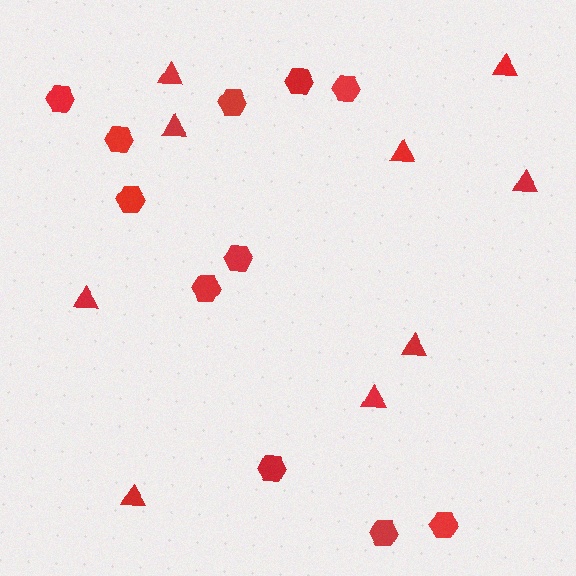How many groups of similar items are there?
There are 2 groups: one group of hexagons (11) and one group of triangles (9).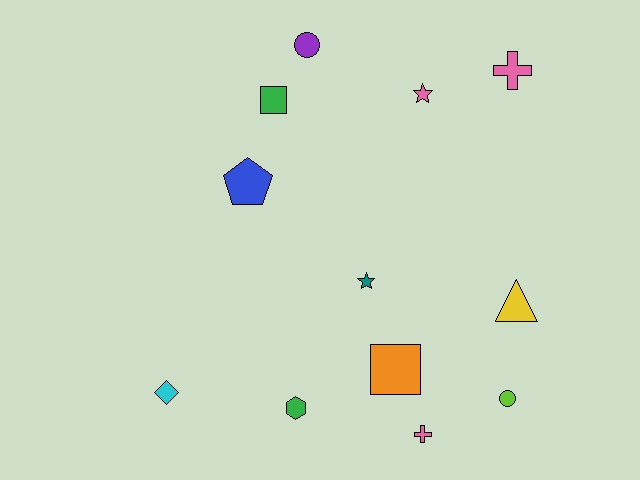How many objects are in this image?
There are 12 objects.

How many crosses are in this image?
There are 2 crosses.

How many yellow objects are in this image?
There is 1 yellow object.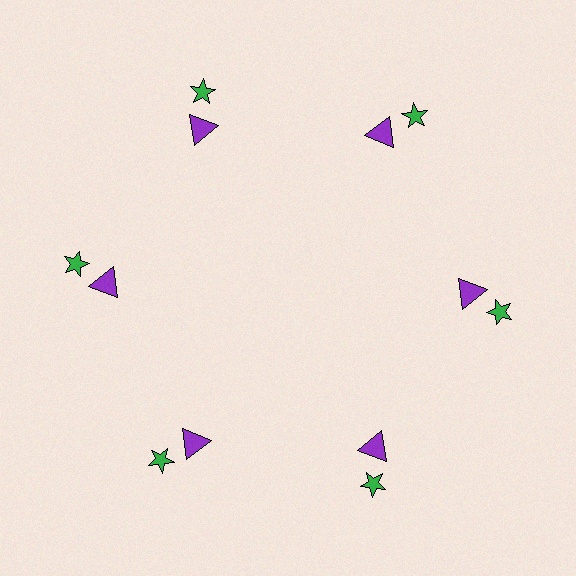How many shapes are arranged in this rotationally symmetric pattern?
There are 12 shapes, arranged in 6 groups of 2.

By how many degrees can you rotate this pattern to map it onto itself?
The pattern maps onto itself every 60 degrees of rotation.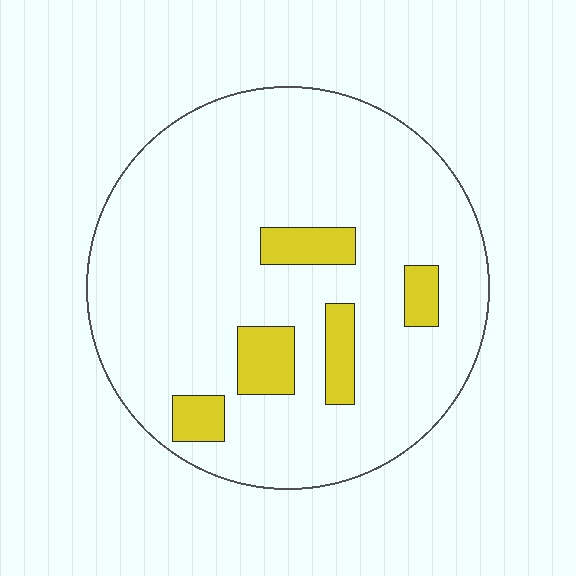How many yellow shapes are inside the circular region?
5.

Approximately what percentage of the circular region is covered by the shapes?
Approximately 10%.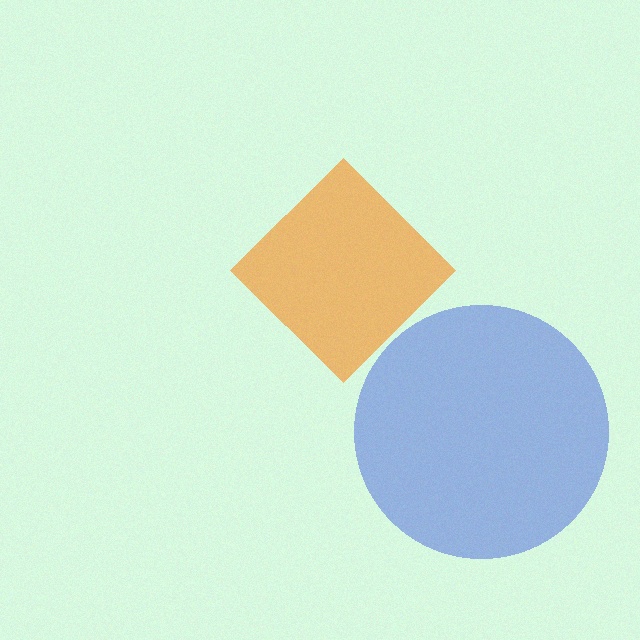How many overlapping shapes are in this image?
There are 2 overlapping shapes in the image.